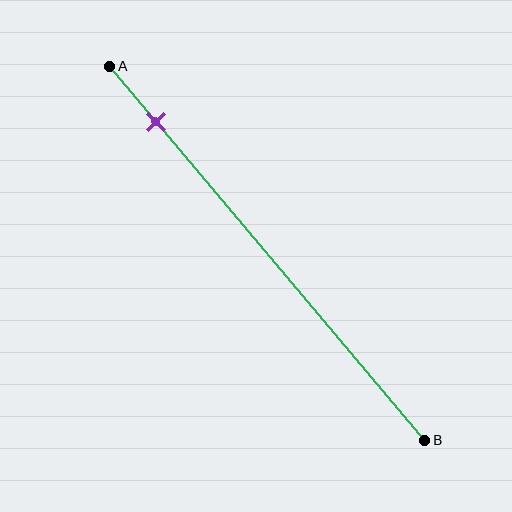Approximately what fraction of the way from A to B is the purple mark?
The purple mark is approximately 15% of the way from A to B.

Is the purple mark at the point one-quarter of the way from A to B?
No, the mark is at about 15% from A, not at the 25% one-quarter point.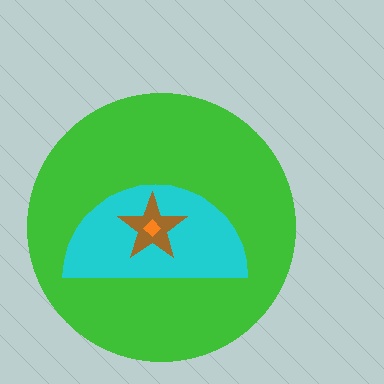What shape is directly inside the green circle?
The cyan semicircle.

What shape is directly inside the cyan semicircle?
The brown star.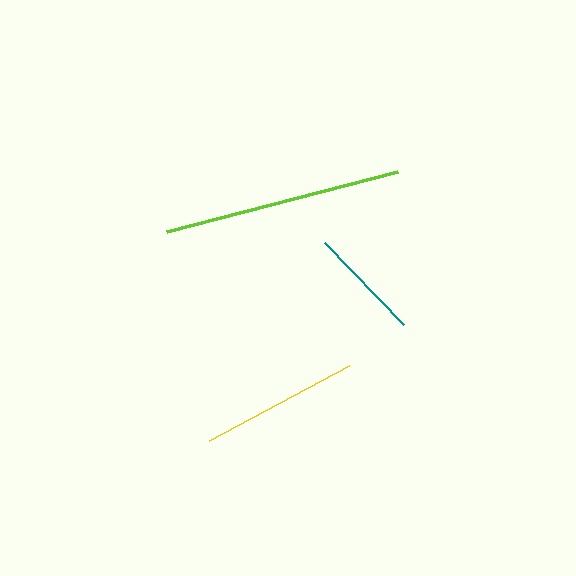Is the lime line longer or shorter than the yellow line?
The lime line is longer than the yellow line.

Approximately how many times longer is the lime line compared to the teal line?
The lime line is approximately 2.1 times the length of the teal line.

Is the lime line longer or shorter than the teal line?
The lime line is longer than the teal line.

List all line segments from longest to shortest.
From longest to shortest: lime, yellow, teal.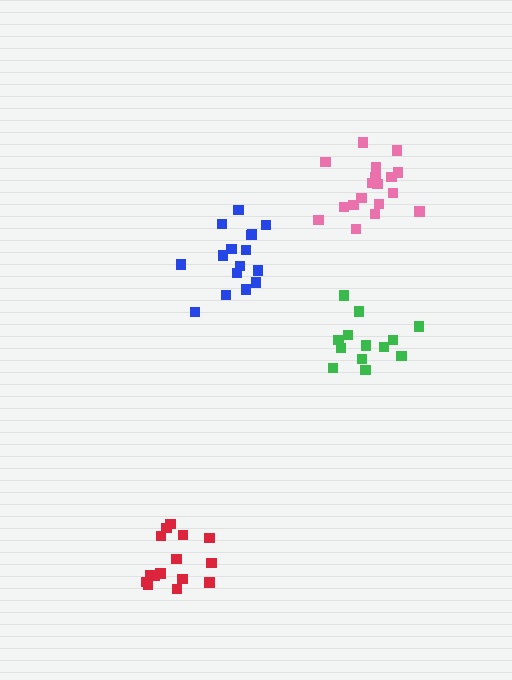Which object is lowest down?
The red cluster is bottommost.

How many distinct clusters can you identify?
There are 4 distinct clusters.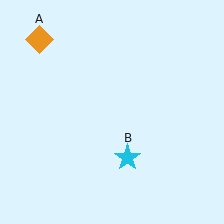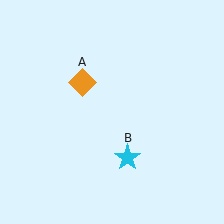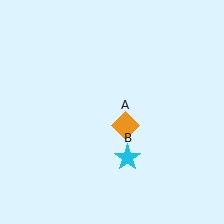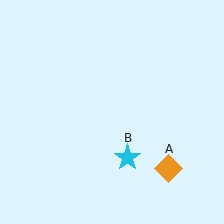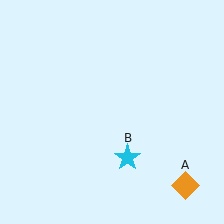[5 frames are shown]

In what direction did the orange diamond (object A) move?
The orange diamond (object A) moved down and to the right.